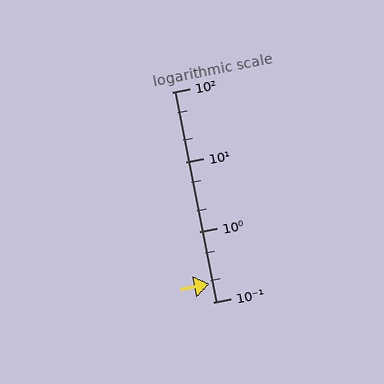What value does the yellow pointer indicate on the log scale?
The pointer indicates approximately 0.18.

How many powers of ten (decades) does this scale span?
The scale spans 3 decades, from 0.1 to 100.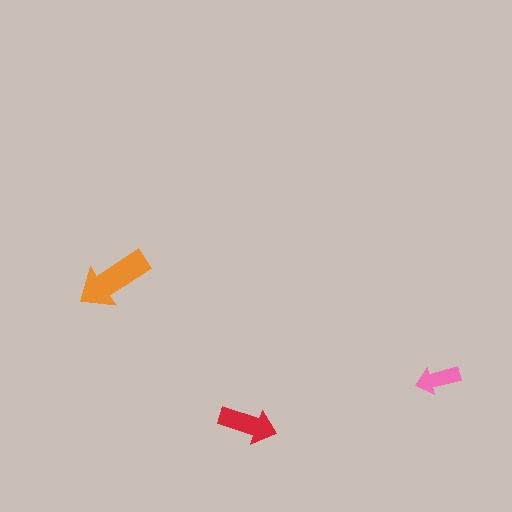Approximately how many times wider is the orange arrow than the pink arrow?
About 1.5 times wider.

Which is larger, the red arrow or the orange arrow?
The orange one.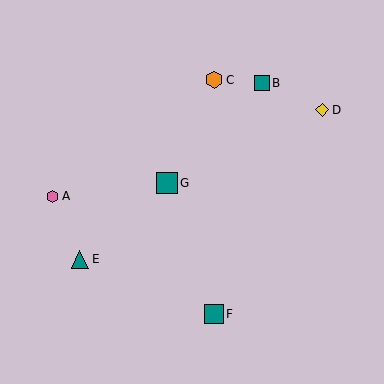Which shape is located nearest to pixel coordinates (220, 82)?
The orange hexagon (labeled C) at (214, 80) is nearest to that location.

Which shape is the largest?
The teal square (labeled G) is the largest.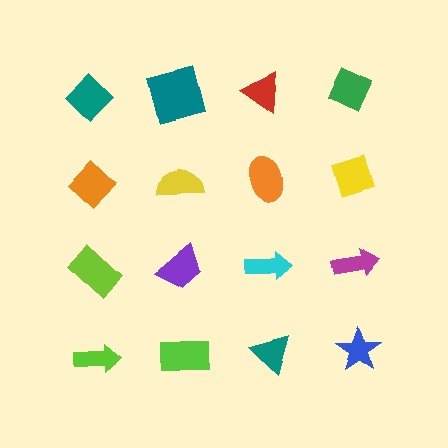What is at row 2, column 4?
A yellow diamond.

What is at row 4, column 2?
A lime rectangle.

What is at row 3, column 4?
A magenta arrow.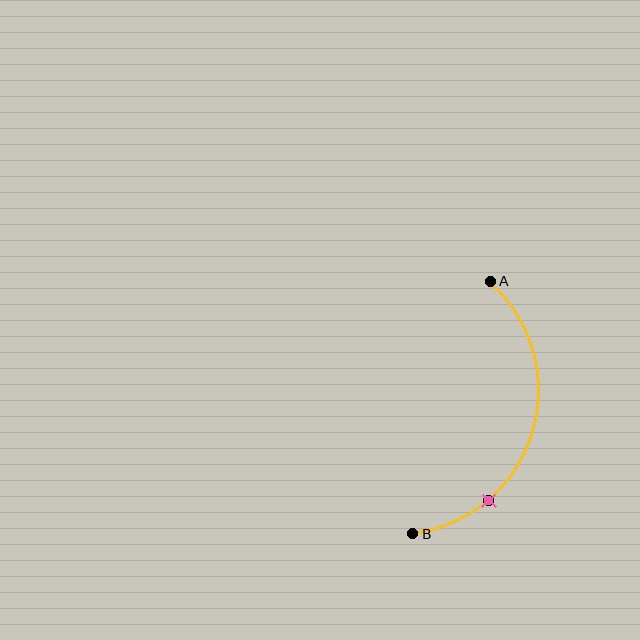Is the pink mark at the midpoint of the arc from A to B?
No. The pink mark lies on the arc but is closer to endpoint B. The arc midpoint would be at the point on the curve equidistant along the arc from both A and B.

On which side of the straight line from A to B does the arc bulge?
The arc bulges to the right of the straight line connecting A and B.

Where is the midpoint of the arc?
The arc midpoint is the point on the curve farthest from the straight line joining A and B. It sits to the right of that line.